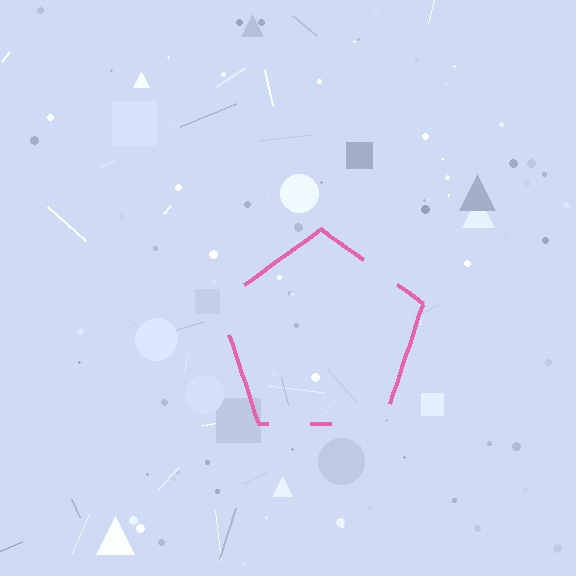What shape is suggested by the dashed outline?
The dashed outline suggests a pentagon.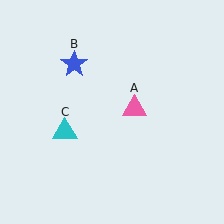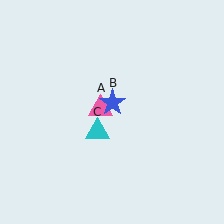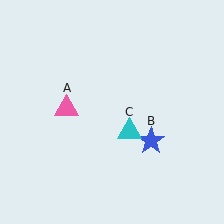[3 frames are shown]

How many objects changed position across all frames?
3 objects changed position: pink triangle (object A), blue star (object B), cyan triangle (object C).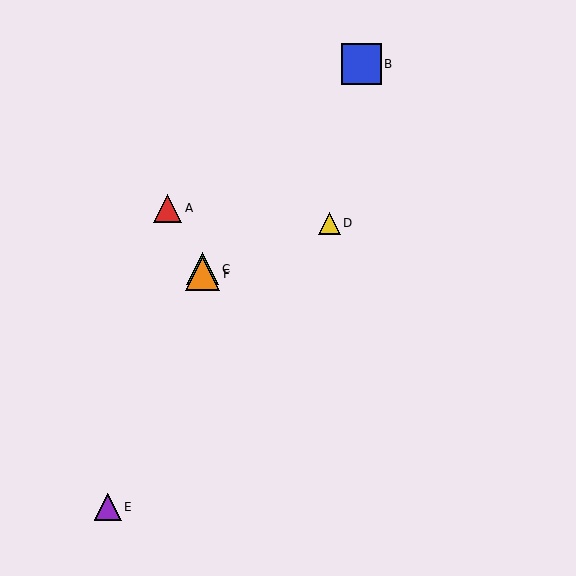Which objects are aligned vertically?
Objects C, F are aligned vertically.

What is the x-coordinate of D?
Object D is at x≈329.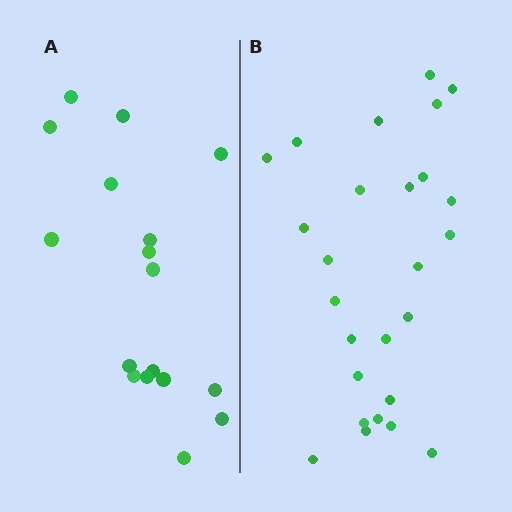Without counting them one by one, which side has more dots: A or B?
Region B (the right region) has more dots.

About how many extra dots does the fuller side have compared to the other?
Region B has roughly 8 or so more dots than region A.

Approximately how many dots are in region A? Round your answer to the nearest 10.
About 20 dots. (The exact count is 17, which rounds to 20.)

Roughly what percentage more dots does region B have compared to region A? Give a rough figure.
About 55% more.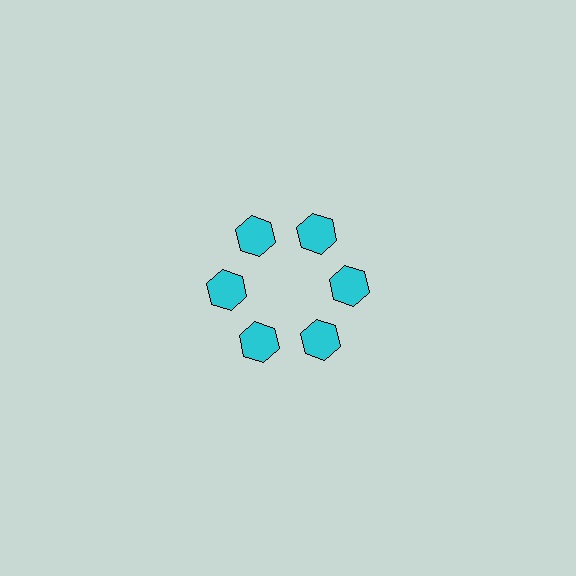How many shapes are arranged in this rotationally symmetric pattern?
There are 6 shapes, arranged in 6 groups of 1.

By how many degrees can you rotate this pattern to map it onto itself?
The pattern maps onto itself every 60 degrees of rotation.